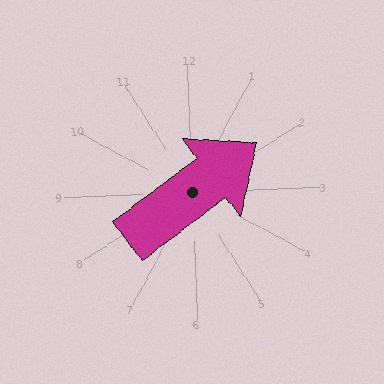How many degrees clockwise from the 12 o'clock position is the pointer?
Approximately 55 degrees.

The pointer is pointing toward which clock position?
Roughly 2 o'clock.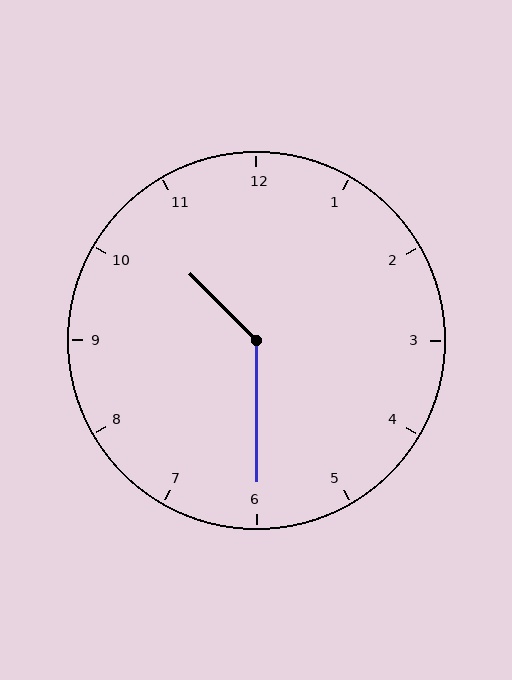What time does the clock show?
10:30.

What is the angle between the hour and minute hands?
Approximately 135 degrees.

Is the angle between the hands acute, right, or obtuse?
It is obtuse.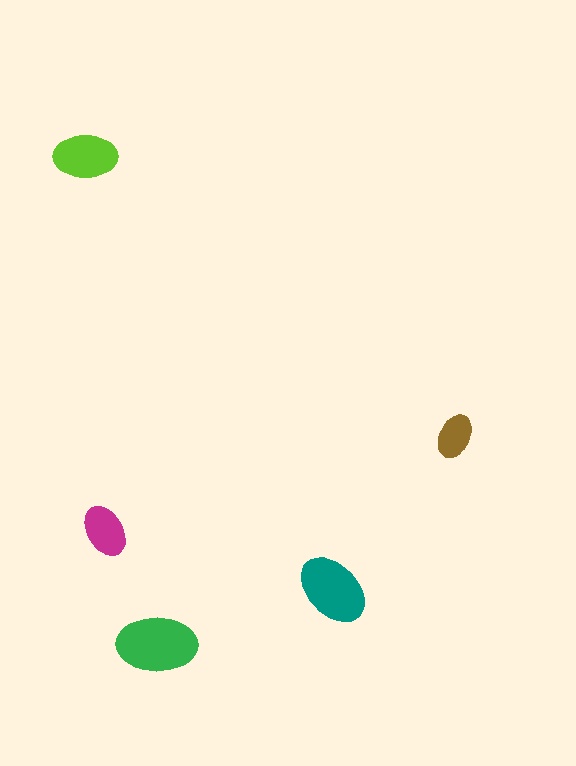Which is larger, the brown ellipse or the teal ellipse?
The teal one.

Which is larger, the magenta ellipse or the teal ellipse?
The teal one.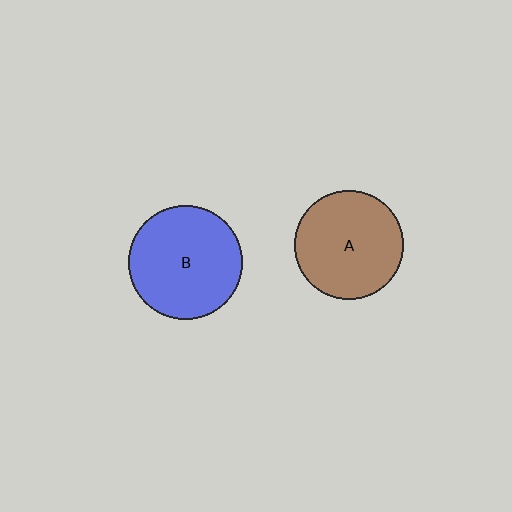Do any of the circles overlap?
No, none of the circles overlap.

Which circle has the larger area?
Circle B (blue).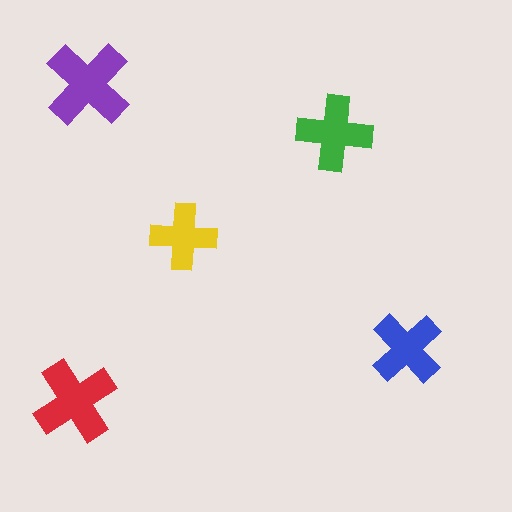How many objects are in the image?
There are 5 objects in the image.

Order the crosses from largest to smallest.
the purple one, the red one, the green one, the blue one, the yellow one.